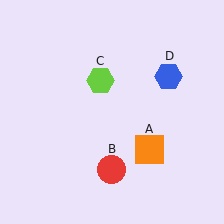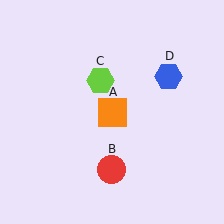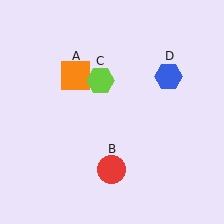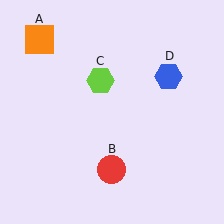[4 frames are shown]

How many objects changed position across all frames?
1 object changed position: orange square (object A).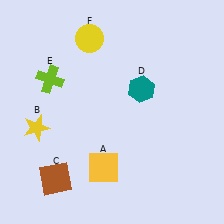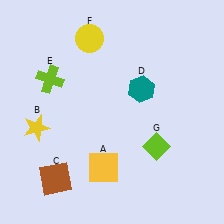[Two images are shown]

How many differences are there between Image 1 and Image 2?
There is 1 difference between the two images.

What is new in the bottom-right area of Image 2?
A lime diamond (G) was added in the bottom-right area of Image 2.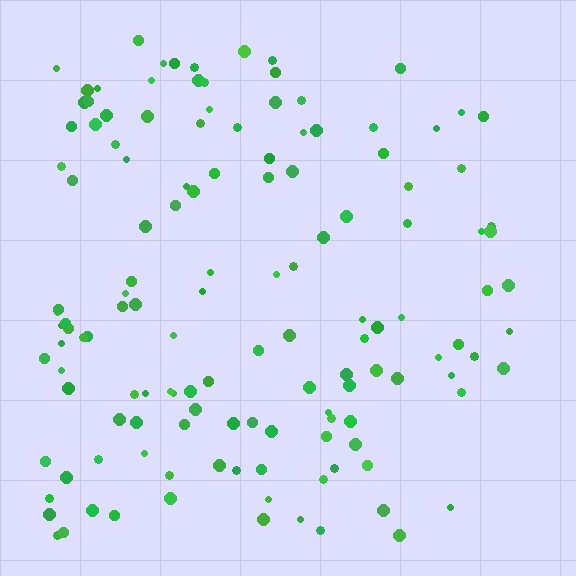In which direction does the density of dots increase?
From right to left, with the left side densest.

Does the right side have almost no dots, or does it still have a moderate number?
Still a moderate number, just noticeably fewer than the left.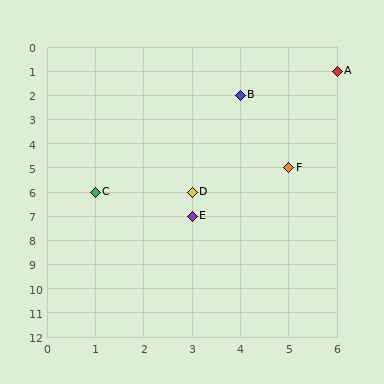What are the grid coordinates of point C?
Point C is at grid coordinates (1, 6).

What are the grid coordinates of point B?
Point B is at grid coordinates (4, 2).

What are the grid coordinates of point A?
Point A is at grid coordinates (6, 1).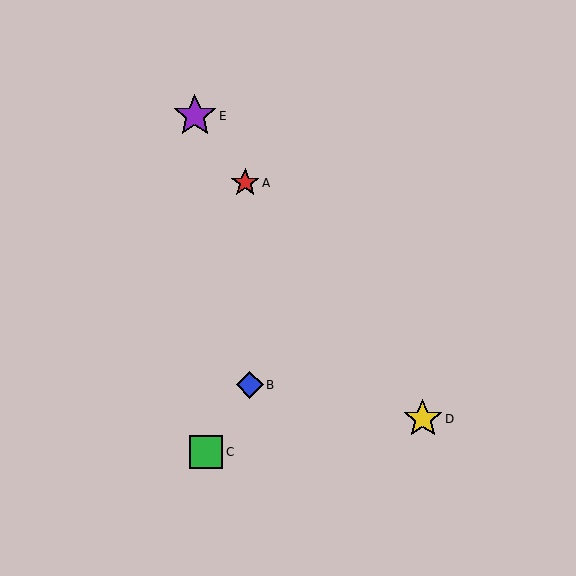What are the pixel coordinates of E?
Object E is at (195, 116).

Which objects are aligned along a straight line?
Objects A, D, E are aligned along a straight line.